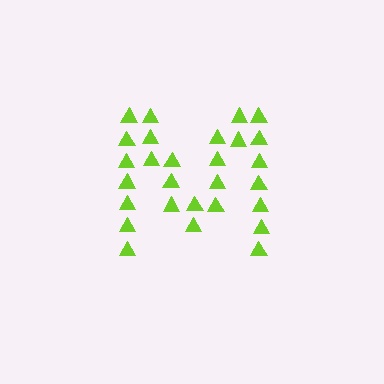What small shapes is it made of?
It is made of small triangles.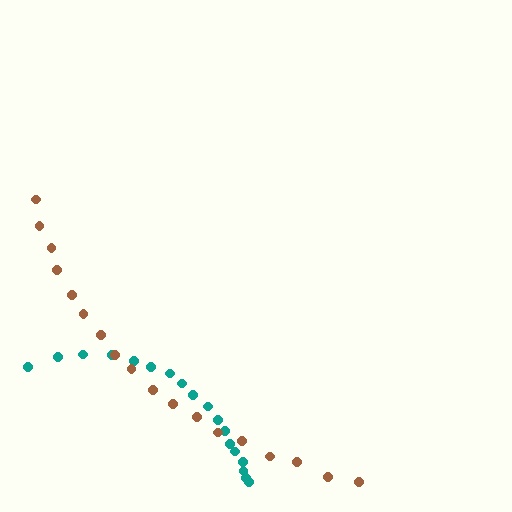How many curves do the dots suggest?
There are 2 distinct paths.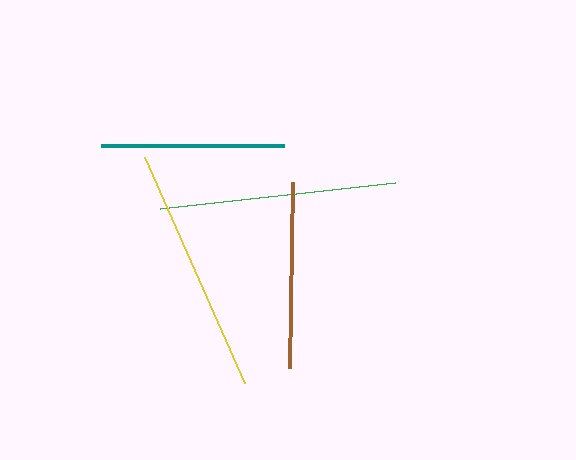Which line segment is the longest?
The yellow line is the longest at approximately 248 pixels.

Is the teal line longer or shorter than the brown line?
The brown line is longer than the teal line.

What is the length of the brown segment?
The brown segment is approximately 186 pixels long.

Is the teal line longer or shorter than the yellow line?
The yellow line is longer than the teal line.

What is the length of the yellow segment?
The yellow segment is approximately 248 pixels long.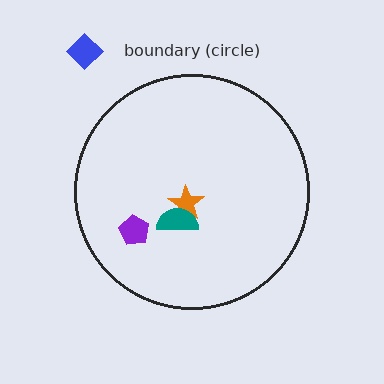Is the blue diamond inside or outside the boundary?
Outside.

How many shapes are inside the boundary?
3 inside, 1 outside.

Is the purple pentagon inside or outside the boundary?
Inside.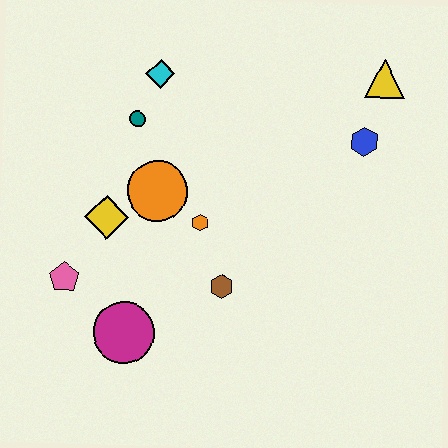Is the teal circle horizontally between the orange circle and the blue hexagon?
No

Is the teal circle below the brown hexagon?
No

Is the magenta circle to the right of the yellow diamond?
Yes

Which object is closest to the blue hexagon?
The yellow triangle is closest to the blue hexagon.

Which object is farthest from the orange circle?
The yellow triangle is farthest from the orange circle.